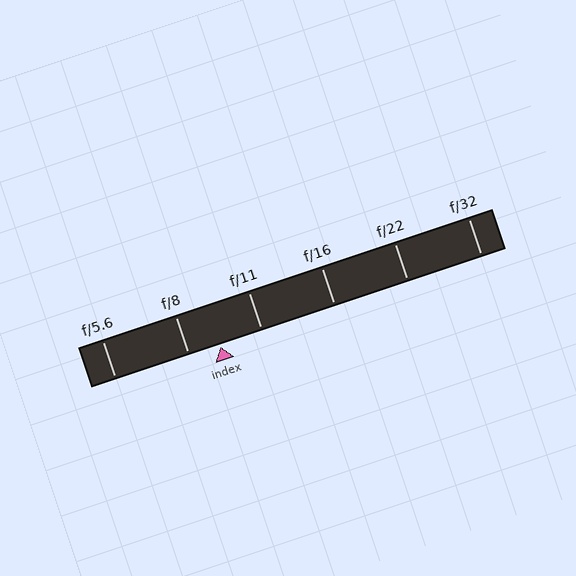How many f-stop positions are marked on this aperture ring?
There are 6 f-stop positions marked.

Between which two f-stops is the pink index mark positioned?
The index mark is between f/8 and f/11.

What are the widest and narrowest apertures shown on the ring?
The widest aperture shown is f/5.6 and the narrowest is f/32.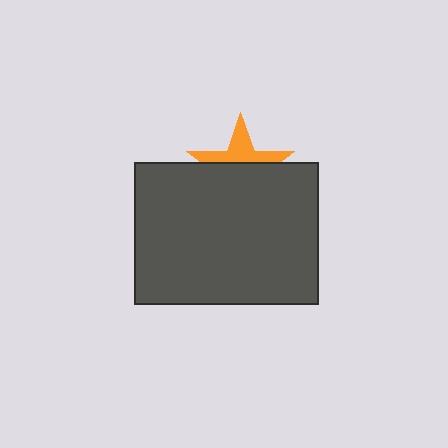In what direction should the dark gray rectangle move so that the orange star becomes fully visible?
The dark gray rectangle should move down. That is the shortest direction to clear the overlap and leave the orange star fully visible.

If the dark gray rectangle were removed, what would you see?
You would see the complete orange star.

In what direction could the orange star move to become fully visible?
The orange star could move up. That would shift it out from behind the dark gray rectangle entirely.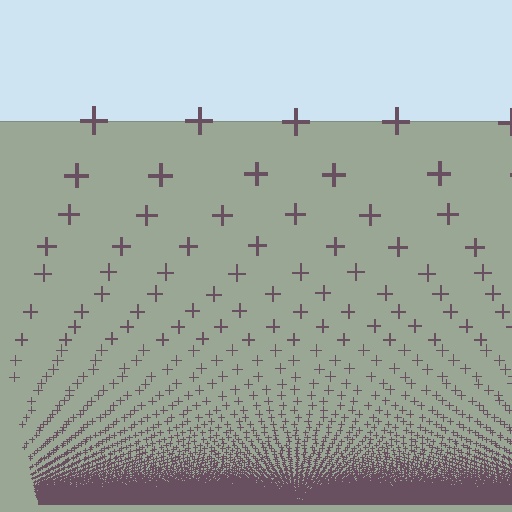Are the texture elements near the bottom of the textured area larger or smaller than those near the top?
Smaller. The gradient is inverted — elements near the bottom are smaller and denser.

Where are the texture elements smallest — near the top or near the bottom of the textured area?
Near the bottom.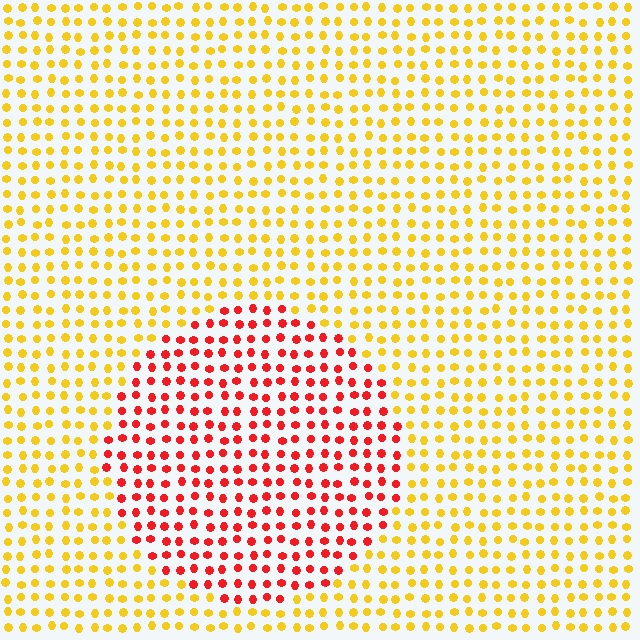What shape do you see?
I see a circle.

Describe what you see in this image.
The image is filled with small yellow elements in a uniform arrangement. A circle-shaped region is visible where the elements are tinted to a slightly different hue, forming a subtle color boundary.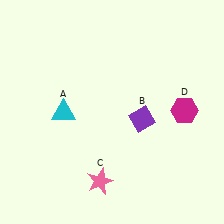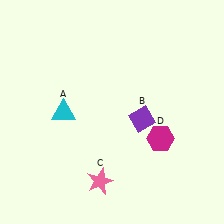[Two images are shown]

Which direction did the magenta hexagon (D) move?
The magenta hexagon (D) moved down.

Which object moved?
The magenta hexagon (D) moved down.